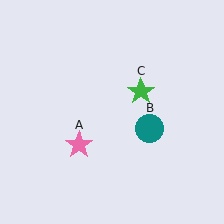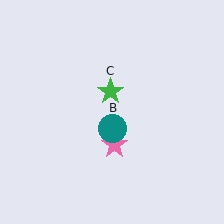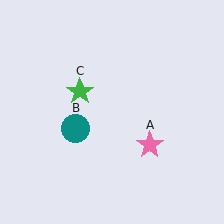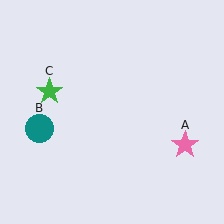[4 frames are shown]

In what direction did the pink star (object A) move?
The pink star (object A) moved right.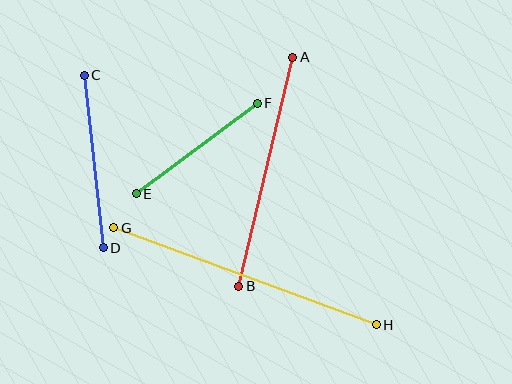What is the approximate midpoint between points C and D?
The midpoint is at approximately (94, 161) pixels.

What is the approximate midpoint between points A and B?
The midpoint is at approximately (266, 172) pixels.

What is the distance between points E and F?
The distance is approximately 151 pixels.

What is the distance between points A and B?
The distance is approximately 235 pixels.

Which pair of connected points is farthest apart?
Points G and H are farthest apart.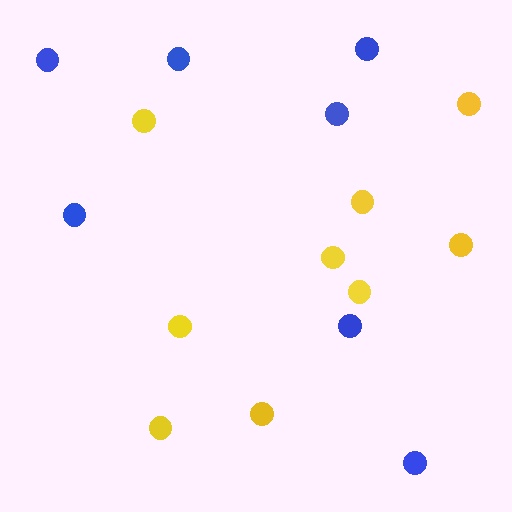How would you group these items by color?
There are 2 groups: one group of yellow circles (9) and one group of blue circles (7).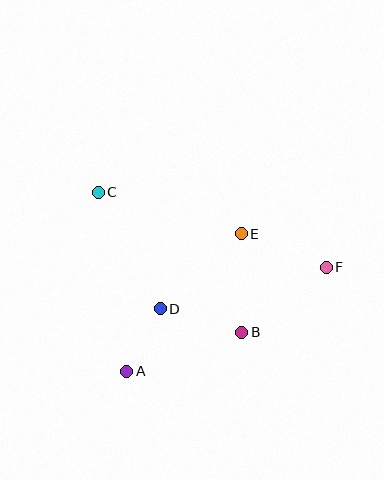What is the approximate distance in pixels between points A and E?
The distance between A and E is approximately 179 pixels.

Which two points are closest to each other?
Points A and D are closest to each other.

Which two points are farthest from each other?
Points C and F are farthest from each other.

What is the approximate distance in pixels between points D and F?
The distance between D and F is approximately 171 pixels.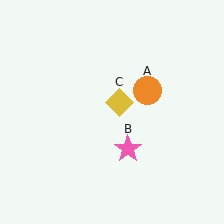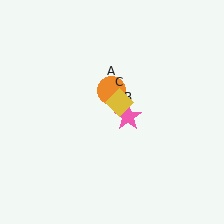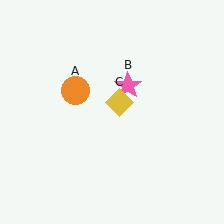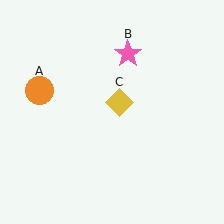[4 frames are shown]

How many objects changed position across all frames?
2 objects changed position: orange circle (object A), pink star (object B).